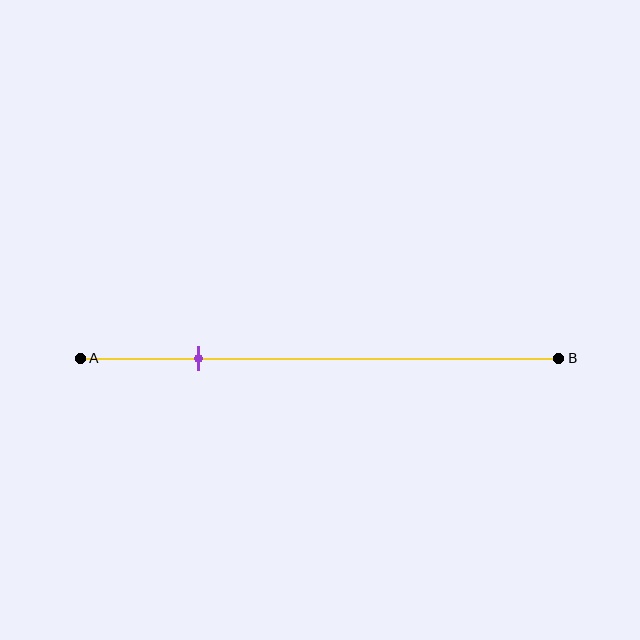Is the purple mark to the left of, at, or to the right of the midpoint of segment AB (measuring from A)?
The purple mark is to the left of the midpoint of segment AB.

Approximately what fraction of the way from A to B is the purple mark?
The purple mark is approximately 25% of the way from A to B.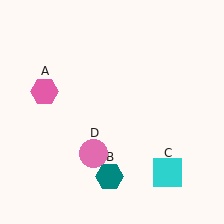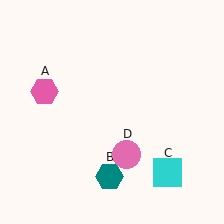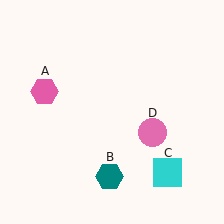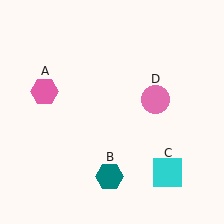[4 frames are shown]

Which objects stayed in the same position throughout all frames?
Pink hexagon (object A) and teal hexagon (object B) and cyan square (object C) remained stationary.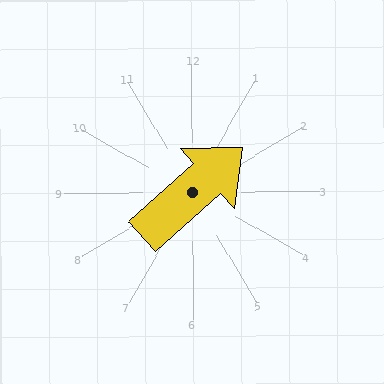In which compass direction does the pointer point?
Northeast.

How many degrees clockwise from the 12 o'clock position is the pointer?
Approximately 48 degrees.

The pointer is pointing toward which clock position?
Roughly 2 o'clock.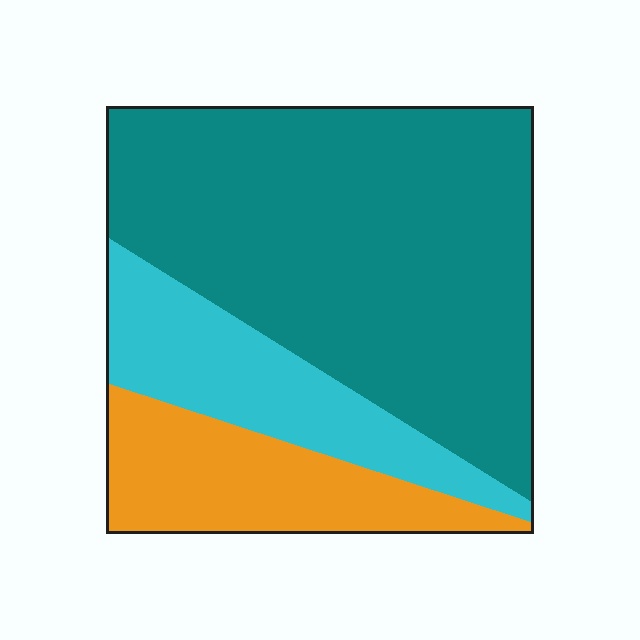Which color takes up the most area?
Teal, at roughly 60%.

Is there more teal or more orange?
Teal.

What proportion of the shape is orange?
Orange covers 19% of the shape.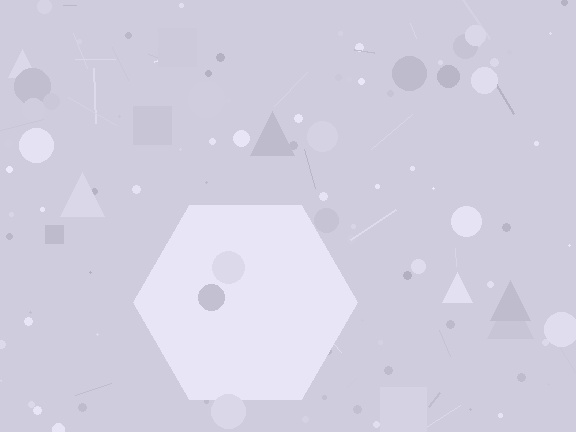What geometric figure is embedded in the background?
A hexagon is embedded in the background.